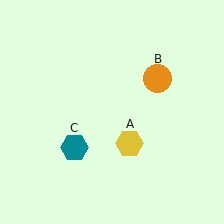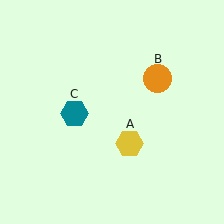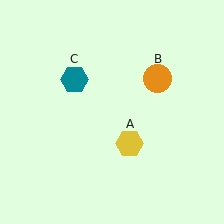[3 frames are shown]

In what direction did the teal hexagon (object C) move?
The teal hexagon (object C) moved up.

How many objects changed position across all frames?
1 object changed position: teal hexagon (object C).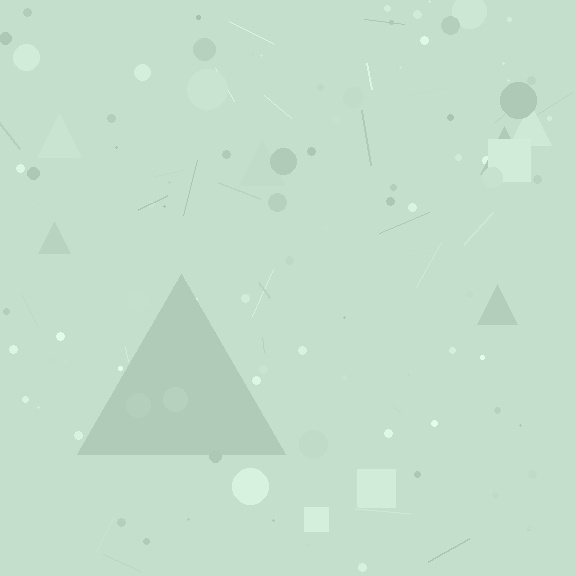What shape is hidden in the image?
A triangle is hidden in the image.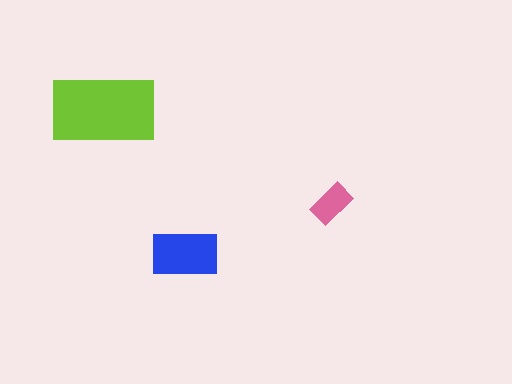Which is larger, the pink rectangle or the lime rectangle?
The lime one.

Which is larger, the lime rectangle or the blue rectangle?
The lime one.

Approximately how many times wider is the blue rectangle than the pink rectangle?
About 1.5 times wider.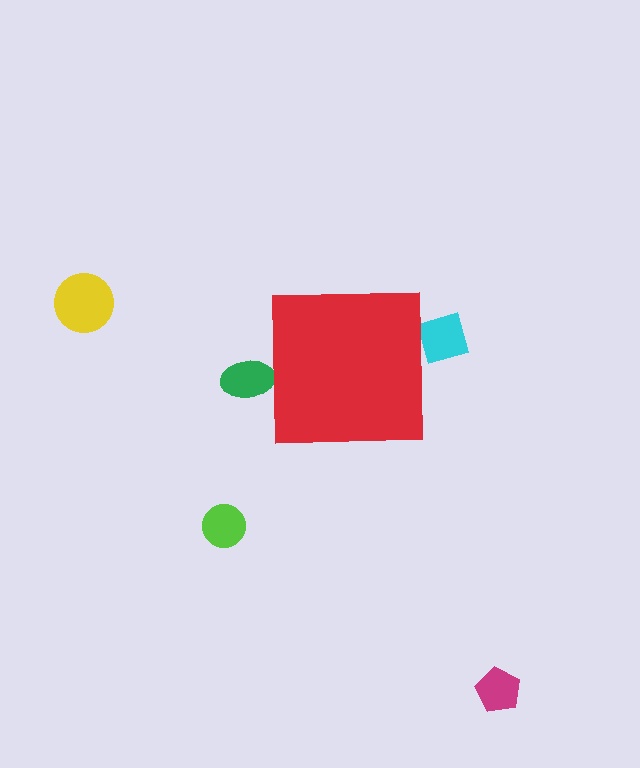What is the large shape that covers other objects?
A red square.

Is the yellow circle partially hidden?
No, the yellow circle is fully visible.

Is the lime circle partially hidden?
No, the lime circle is fully visible.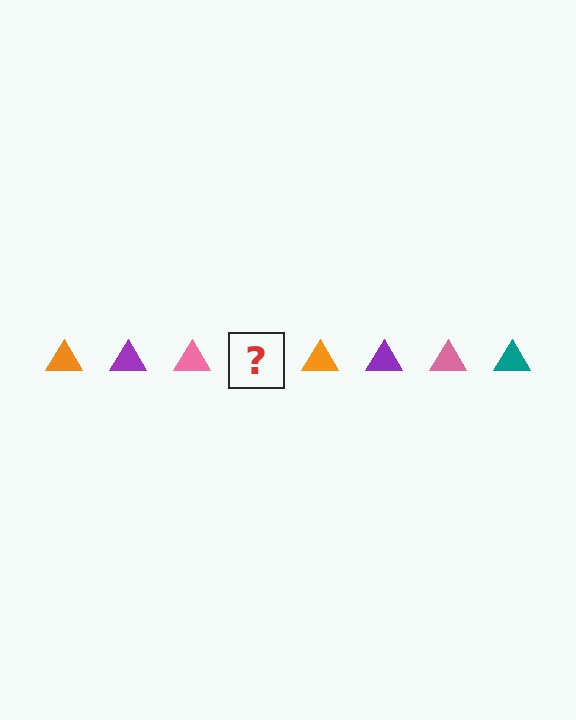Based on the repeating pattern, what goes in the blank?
The blank should be a teal triangle.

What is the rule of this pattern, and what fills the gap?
The rule is that the pattern cycles through orange, purple, pink, teal triangles. The gap should be filled with a teal triangle.